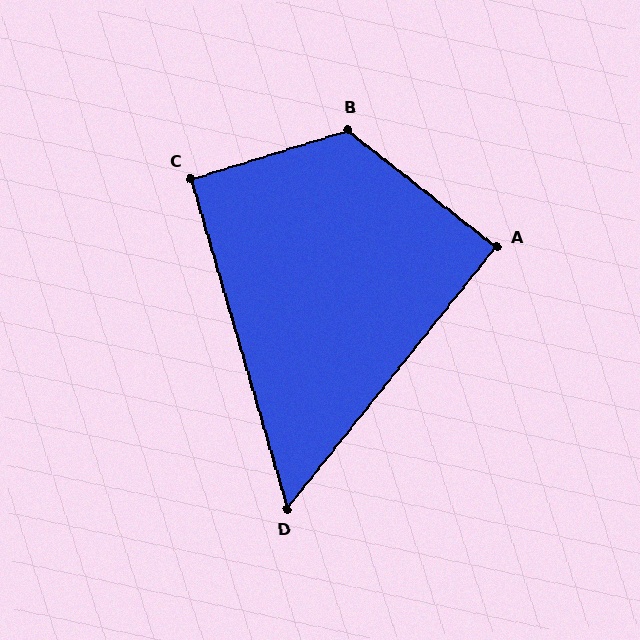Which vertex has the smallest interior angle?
D, at approximately 55 degrees.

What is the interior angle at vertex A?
Approximately 89 degrees (approximately right).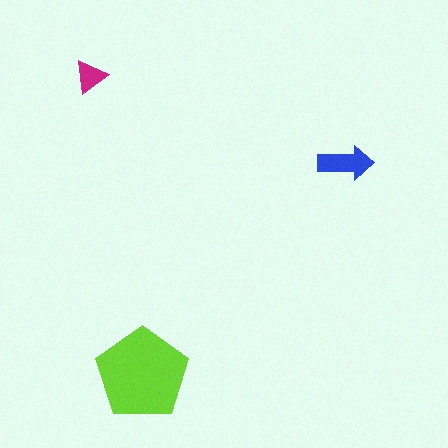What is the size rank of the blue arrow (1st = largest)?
2nd.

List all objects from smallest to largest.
The magenta triangle, the blue arrow, the lime pentagon.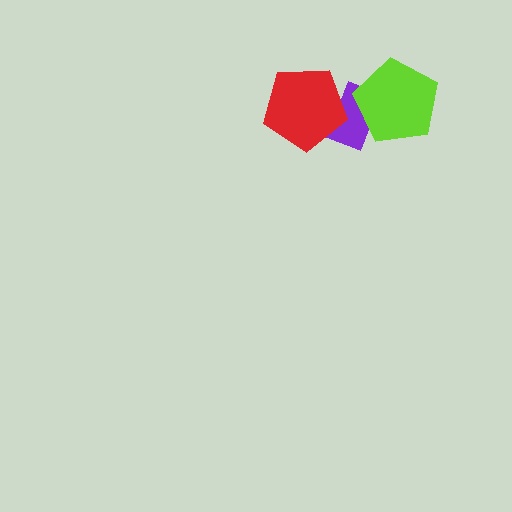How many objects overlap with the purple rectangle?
2 objects overlap with the purple rectangle.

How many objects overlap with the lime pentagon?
1 object overlaps with the lime pentagon.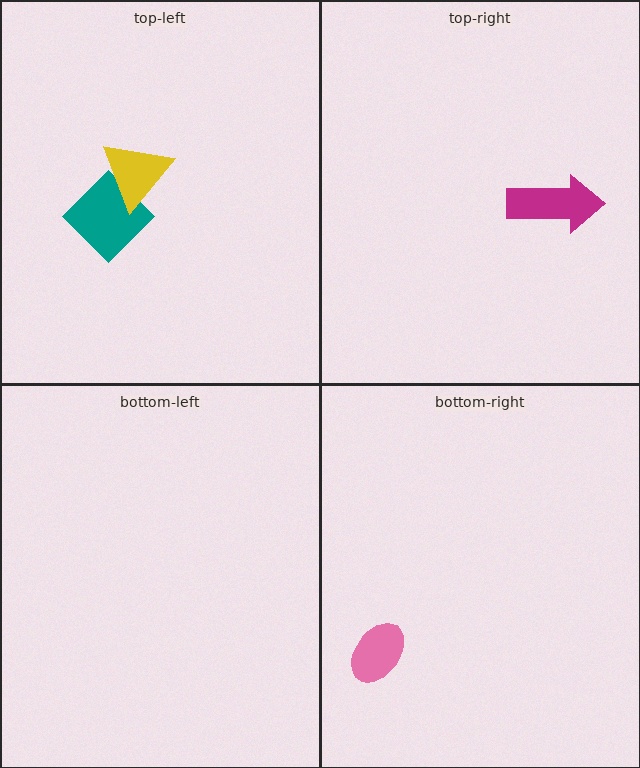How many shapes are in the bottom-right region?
1.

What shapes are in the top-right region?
The magenta arrow.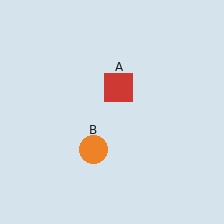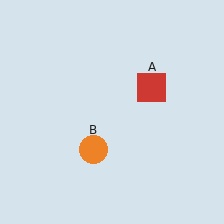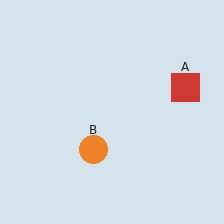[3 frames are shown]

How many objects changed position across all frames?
1 object changed position: red square (object A).